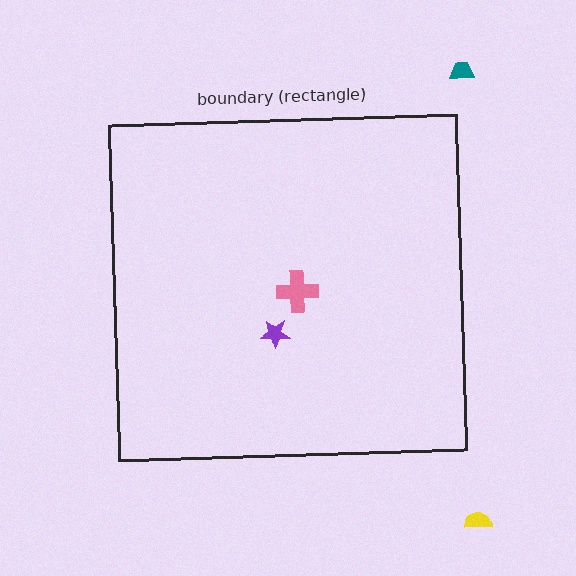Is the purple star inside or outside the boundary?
Inside.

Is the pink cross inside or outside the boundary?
Inside.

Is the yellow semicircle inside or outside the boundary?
Outside.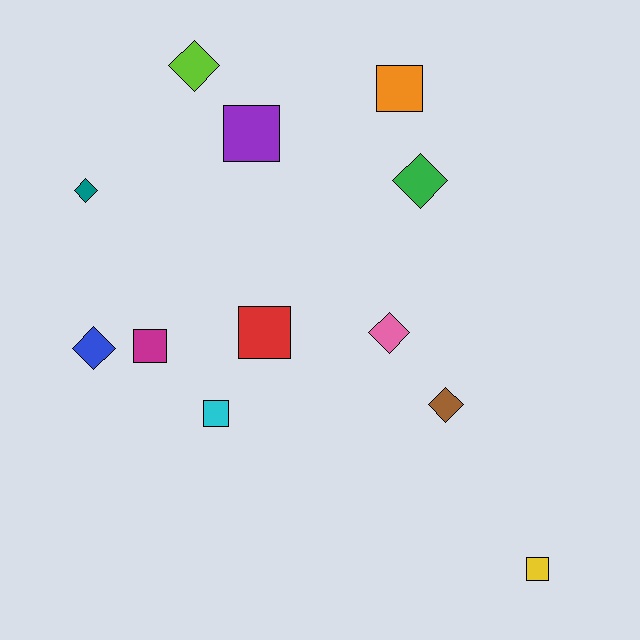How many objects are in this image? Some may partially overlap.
There are 12 objects.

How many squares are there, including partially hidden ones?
There are 6 squares.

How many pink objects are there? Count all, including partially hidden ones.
There is 1 pink object.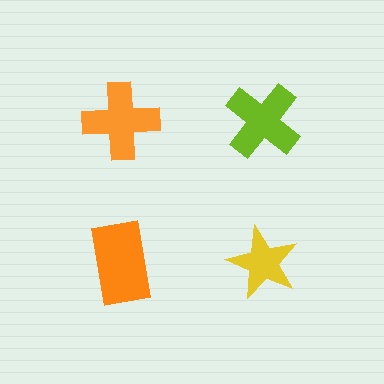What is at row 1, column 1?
An orange cross.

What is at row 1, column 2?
A lime cross.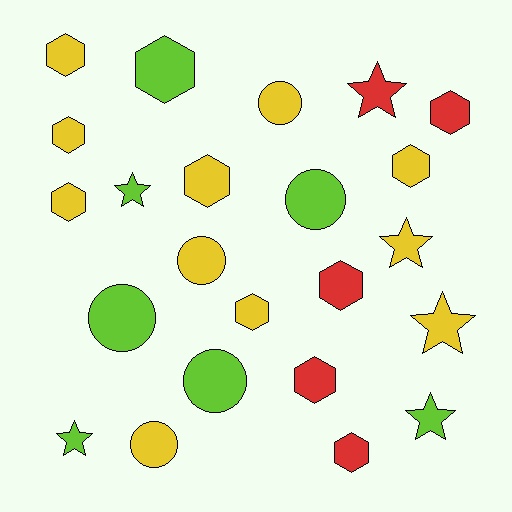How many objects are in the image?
There are 23 objects.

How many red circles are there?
There are no red circles.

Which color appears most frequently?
Yellow, with 11 objects.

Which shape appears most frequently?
Hexagon, with 11 objects.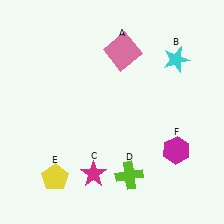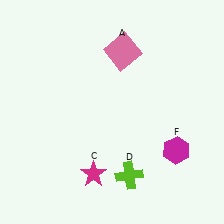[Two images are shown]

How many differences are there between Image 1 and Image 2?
There are 2 differences between the two images.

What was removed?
The yellow pentagon (E), the cyan star (B) were removed in Image 2.